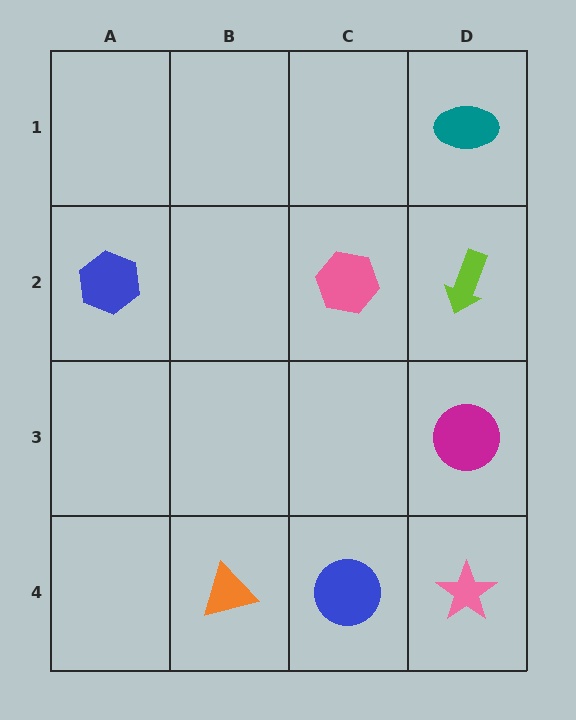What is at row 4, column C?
A blue circle.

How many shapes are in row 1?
1 shape.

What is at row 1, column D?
A teal ellipse.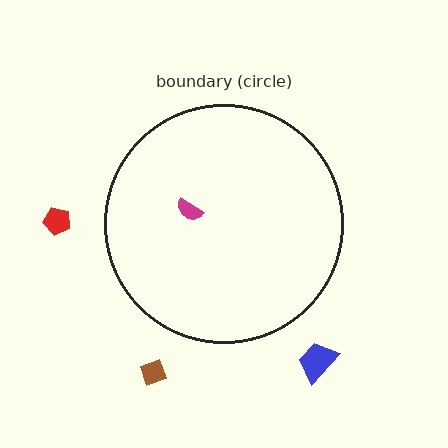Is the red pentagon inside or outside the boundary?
Outside.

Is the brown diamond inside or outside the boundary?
Outside.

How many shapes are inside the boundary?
1 inside, 3 outside.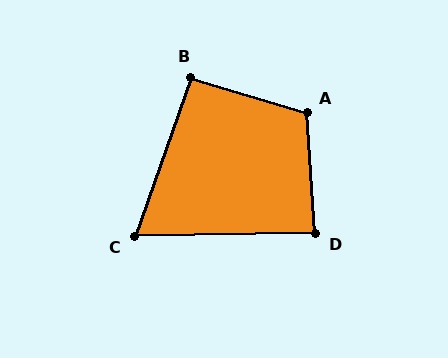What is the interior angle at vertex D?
Approximately 87 degrees (approximately right).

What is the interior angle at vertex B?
Approximately 93 degrees (approximately right).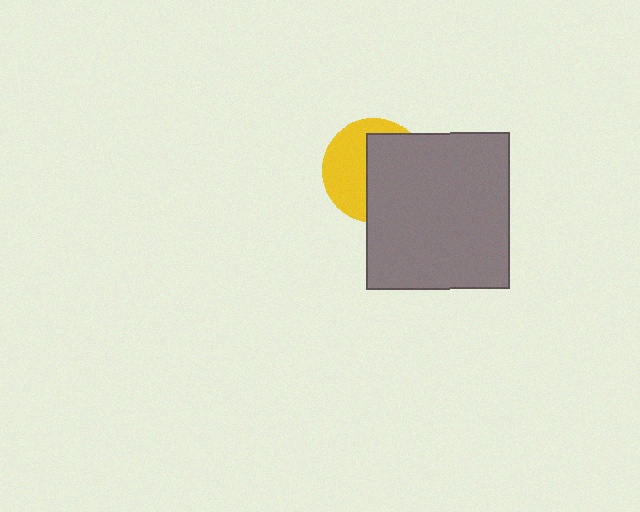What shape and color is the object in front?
The object in front is a gray rectangle.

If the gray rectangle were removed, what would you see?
You would see the complete yellow circle.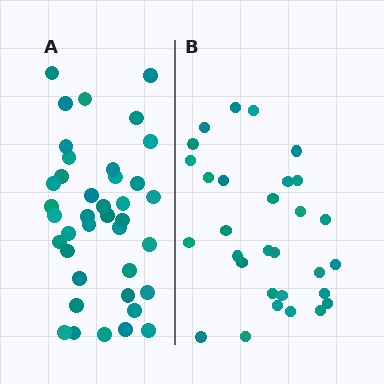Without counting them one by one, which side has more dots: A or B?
Region A (the left region) has more dots.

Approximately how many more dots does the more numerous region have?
Region A has roughly 8 or so more dots than region B.